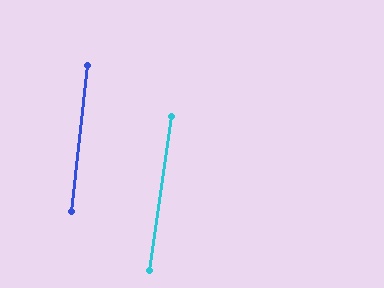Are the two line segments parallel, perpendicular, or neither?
Parallel — their directions differ by only 1.6°.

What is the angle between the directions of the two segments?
Approximately 2 degrees.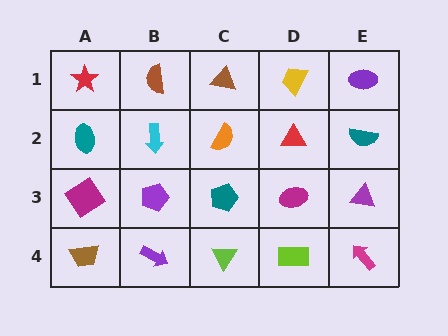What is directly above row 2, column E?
A purple ellipse.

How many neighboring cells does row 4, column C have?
3.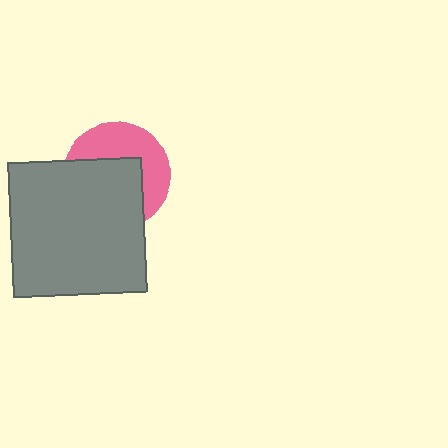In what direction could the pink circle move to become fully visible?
The pink circle could move toward the upper-right. That would shift it out from behind the gray square entirely.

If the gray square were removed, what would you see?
You would see the complete pink circle.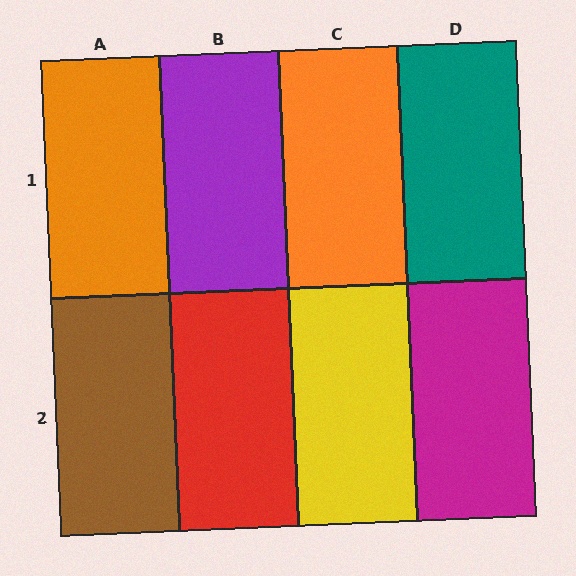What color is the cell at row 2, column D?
Magenta.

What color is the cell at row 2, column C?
Yellow.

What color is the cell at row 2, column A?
Brown.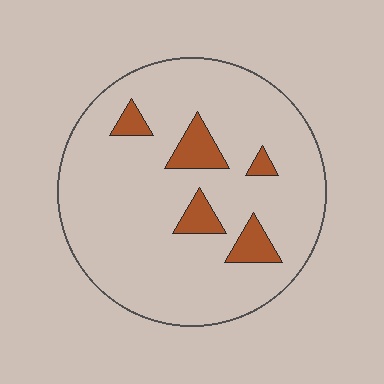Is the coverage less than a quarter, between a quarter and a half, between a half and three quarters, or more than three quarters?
Less than a quarter.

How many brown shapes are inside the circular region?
5.